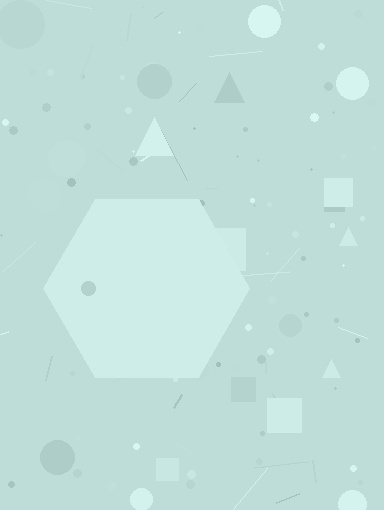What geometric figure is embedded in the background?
A hexagon is embedded in the background.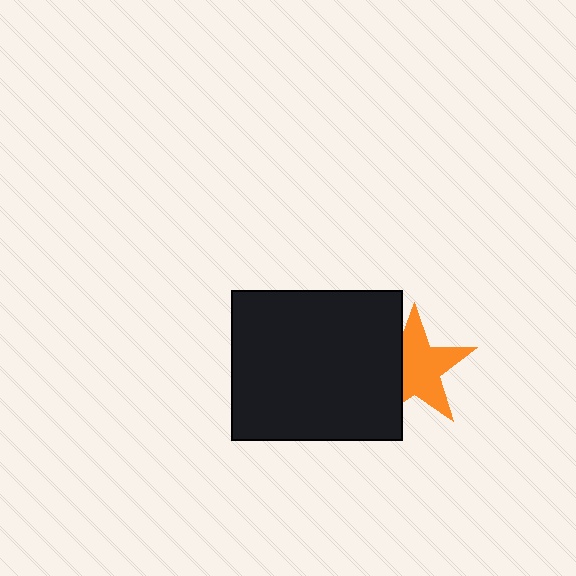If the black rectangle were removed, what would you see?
You would see the complete orange star.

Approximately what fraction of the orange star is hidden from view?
Roughly 33% of the orange star is hidden behind the black rectangle.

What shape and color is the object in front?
The object in front is a black rectangle.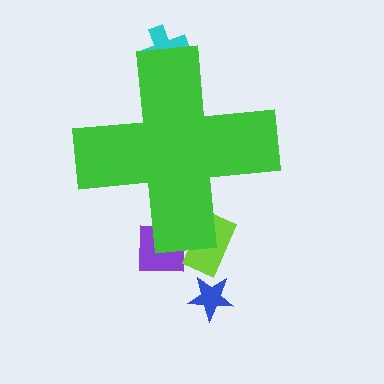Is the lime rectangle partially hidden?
Yes, the lime rectangle is partially hidden behind the green cross.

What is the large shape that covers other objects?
A green cross.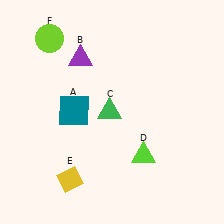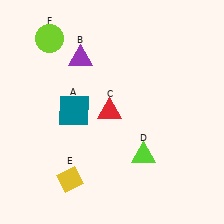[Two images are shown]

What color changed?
The triangle (C) changed from green in Image 1 to red in Image 2.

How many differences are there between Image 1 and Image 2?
There is 1 difference between the two images.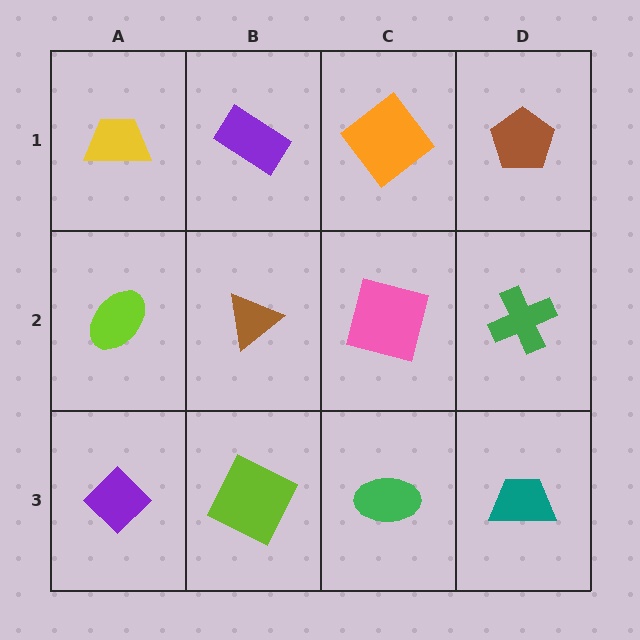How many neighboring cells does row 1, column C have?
3.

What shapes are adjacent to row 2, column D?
A brown pentagon (row 1, column D), a teal trapezoid (row 3, column D), a pink square (row 2, column C).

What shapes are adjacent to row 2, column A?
A yellow trapezoid (row 1, column A), a purple diamond (row 3, column A), a brown triangle (row 2, column B).